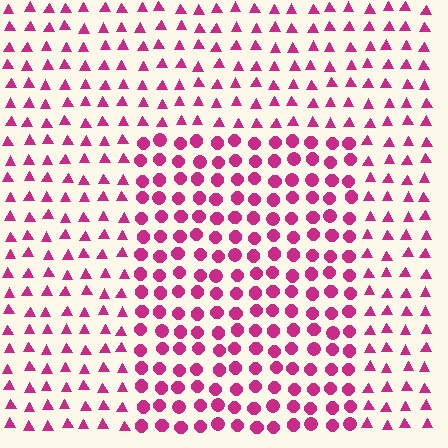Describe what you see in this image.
The image is filled with small magenta elements arranged in a uniform grid. A rectangle-shaped region contains circles, while the surrounding area contains triangles. The boundary is defined purely by the change in element shape.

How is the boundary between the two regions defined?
The boundary is defined by a change in element shape: circles inside vs. triangles outside. All elements share the same color and spacing.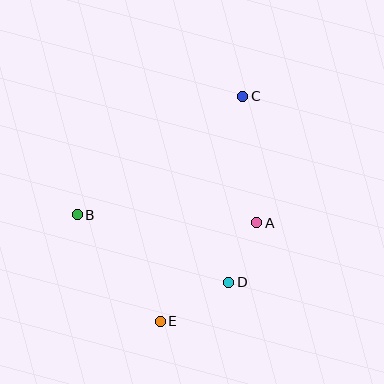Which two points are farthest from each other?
Points C and E are farthest from each other.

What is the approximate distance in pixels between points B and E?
The distance between B and E is approximately 135 pixels.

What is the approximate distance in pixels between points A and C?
The distance between A and C is approximately 127 pixels.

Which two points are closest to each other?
Points A and D are closest to each other.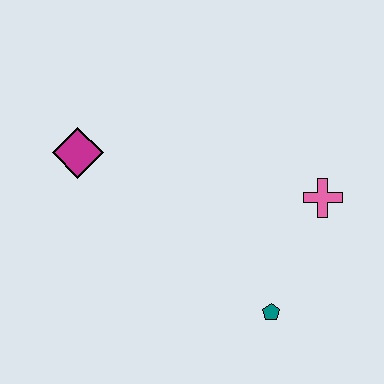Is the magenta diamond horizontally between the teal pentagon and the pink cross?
No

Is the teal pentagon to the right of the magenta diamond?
Yes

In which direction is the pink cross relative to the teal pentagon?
The pink cross is above the teal pentagon.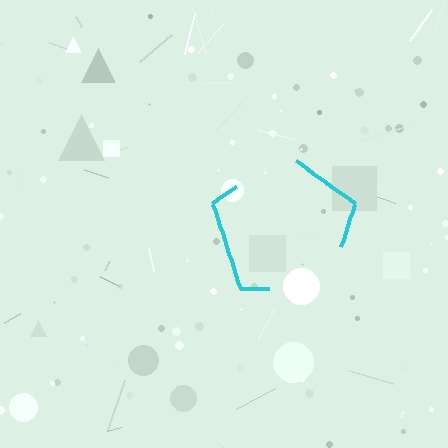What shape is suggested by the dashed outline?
The dashed outline suggests a pentagon.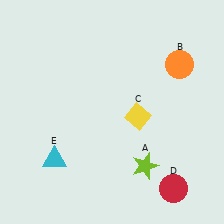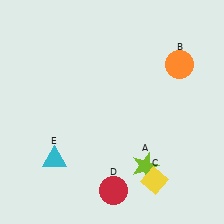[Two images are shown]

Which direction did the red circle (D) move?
The red circle (D) moved left.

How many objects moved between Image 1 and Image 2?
2 objects moved between the two images.